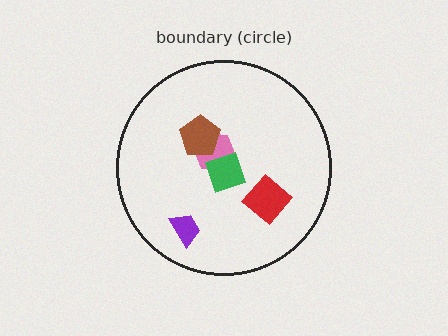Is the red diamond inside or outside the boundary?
Inside.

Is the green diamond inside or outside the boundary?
Inside.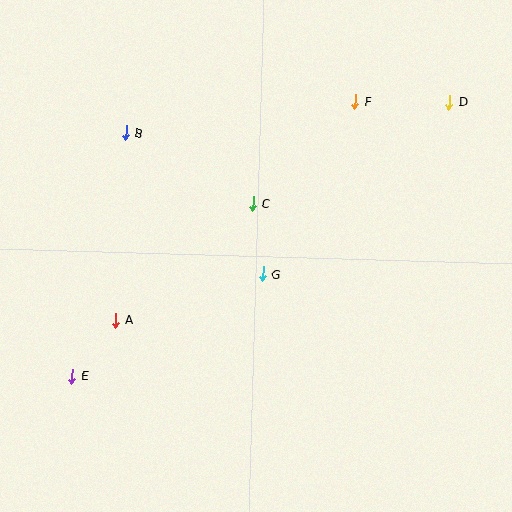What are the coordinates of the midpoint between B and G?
The midpoint between B and G is at (194, 203).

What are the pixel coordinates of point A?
Point A is at (116, 320).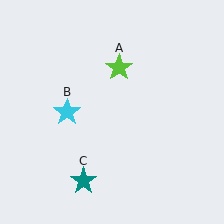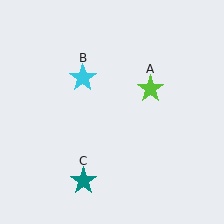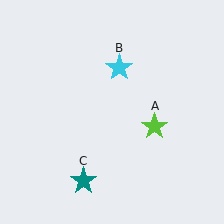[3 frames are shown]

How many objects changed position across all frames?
2 objects changed position: lime star (object A), cyan star (object B).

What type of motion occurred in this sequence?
The lime star (object A), cyan star (object B) rotated clockwise around the center of the scene.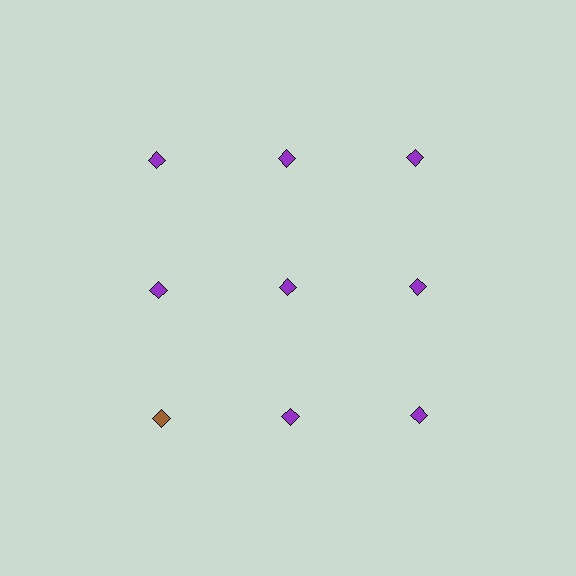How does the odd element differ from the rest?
It has a different color: brown instead of purple.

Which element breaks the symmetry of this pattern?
The brown diamond in the third row, leftmost column breaks the symmetry. All other shapes are purple diamonds.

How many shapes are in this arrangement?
There are 9 shapes arranged in a grid pattern.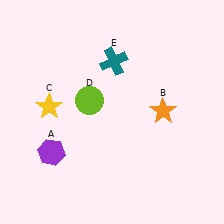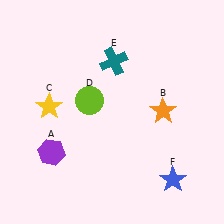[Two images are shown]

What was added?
A blue star (F) was added in Image 2.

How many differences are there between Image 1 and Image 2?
There is 1 difference between the two images.